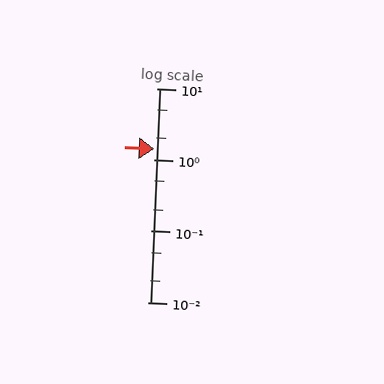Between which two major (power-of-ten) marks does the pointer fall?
The pointer is between 1 and 10.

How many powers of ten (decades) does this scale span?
The scale spans 3 decades, from 0.01 to 10.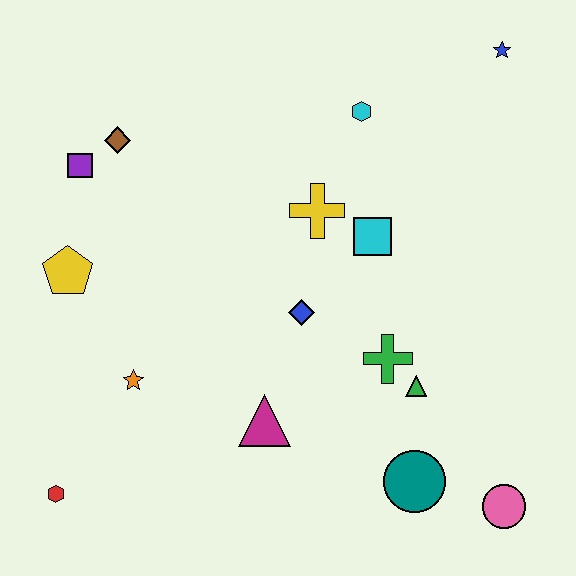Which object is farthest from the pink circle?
The purple square is farthest from the pink circle.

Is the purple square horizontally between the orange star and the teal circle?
No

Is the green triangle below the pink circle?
No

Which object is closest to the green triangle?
The green cross is closest to the green triangle.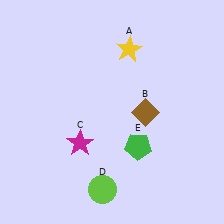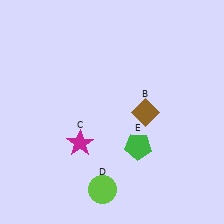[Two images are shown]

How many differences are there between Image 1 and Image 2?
There is 1 difference between the two images.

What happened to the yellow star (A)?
The yellow star (A) was removed in Image 2. It was in the top-right area of Image 1.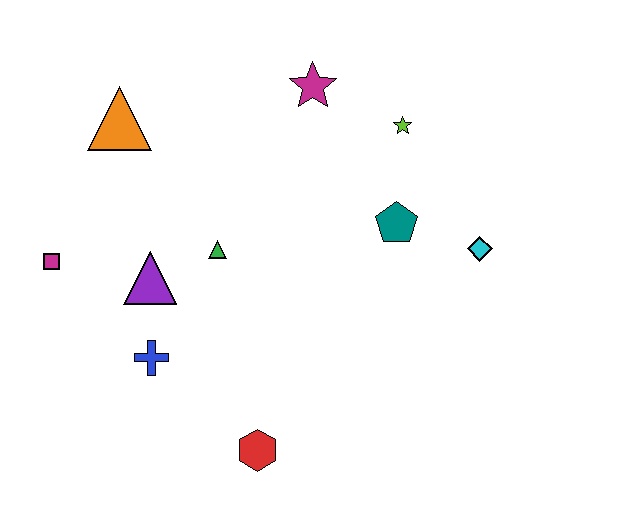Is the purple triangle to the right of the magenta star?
No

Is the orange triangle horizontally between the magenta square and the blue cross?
Yes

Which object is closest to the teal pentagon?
The cyan diamond is closest to the teal pentagon.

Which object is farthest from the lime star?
The magenta square is farthest from the lime star.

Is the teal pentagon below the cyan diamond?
No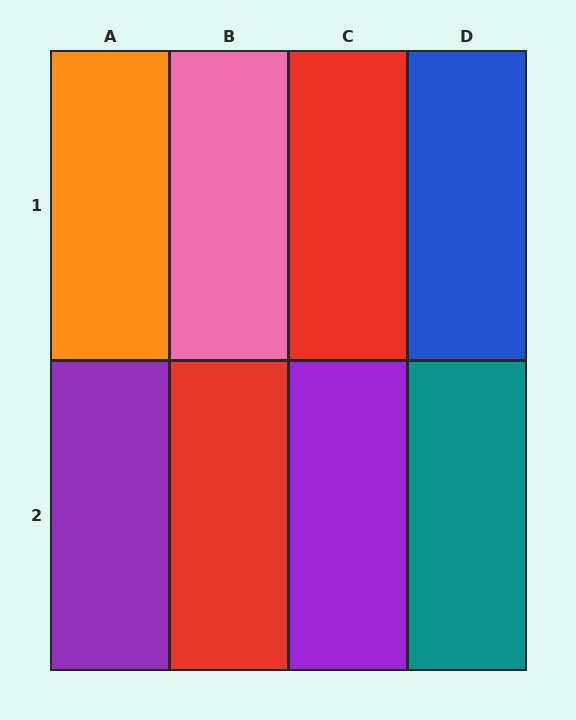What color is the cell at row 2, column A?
Purple.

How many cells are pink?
1 cell is pink.